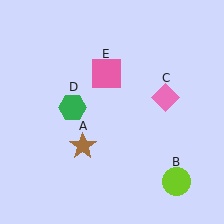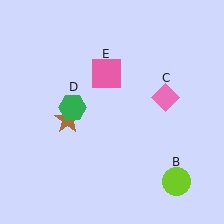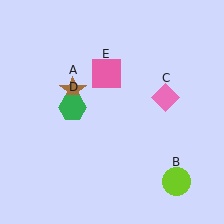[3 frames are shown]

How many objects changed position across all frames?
1 object changed position: brown star (object A).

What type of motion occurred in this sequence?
The brown star (object A) rotated clockwise around the center of the scene.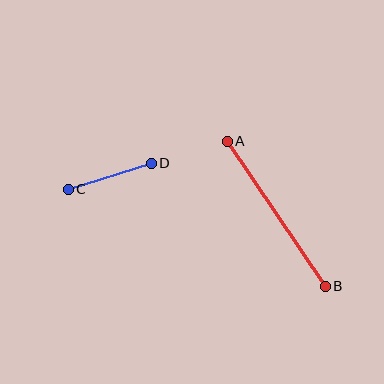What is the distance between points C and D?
The distance is approximately 87 pixels.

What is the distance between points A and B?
The distance is approximately 175 pixels.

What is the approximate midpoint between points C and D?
The midpoint is at approximately (110, 176) pixels.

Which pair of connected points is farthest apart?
Points A and B are farthest apart.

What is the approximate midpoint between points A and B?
The midpoint is at approximately (276, 214) pixels.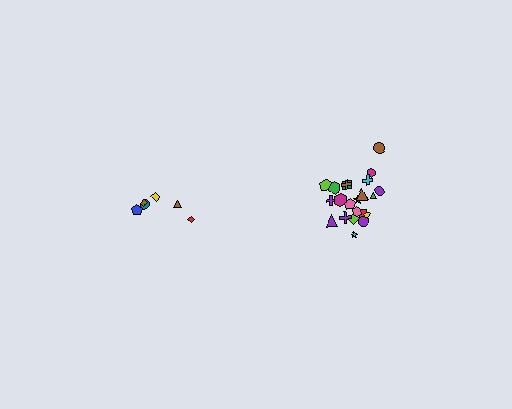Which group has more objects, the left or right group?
The right group.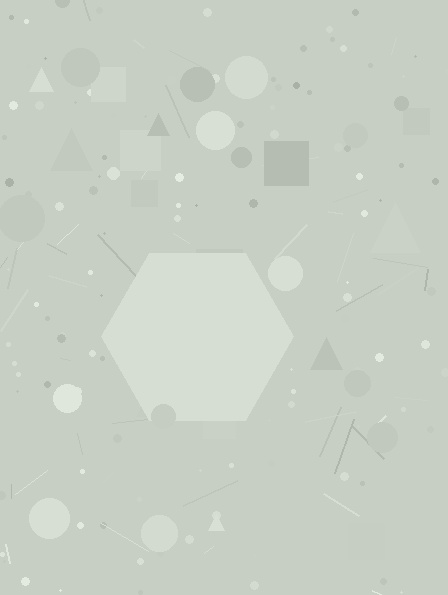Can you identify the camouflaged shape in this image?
The camouflaged shape is a hexagon.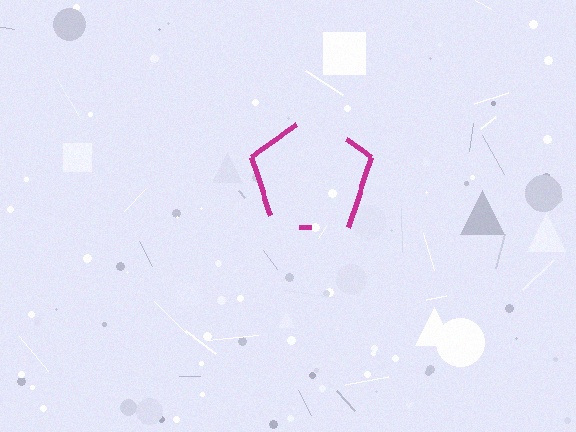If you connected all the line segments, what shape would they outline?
They would outline a pentagon.